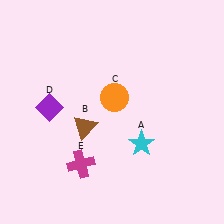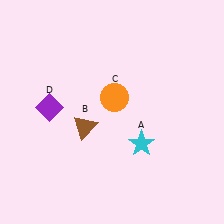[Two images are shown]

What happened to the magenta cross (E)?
The magenta cross (E) was removed in Image 2. It was in the bottom-left area of Image 1.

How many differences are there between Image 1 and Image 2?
There is 1 difference between the two images.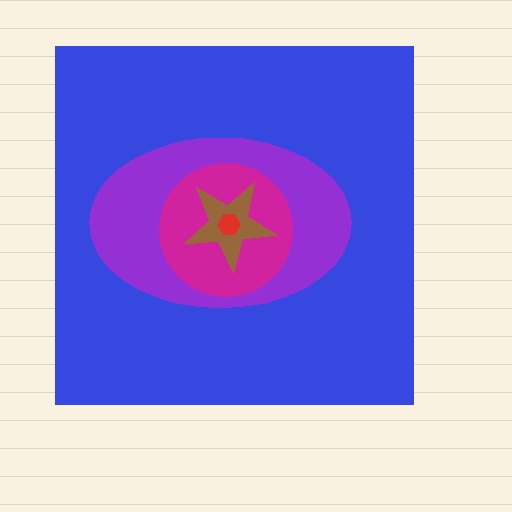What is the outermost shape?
The blue square.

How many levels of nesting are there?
5.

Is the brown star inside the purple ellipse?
Yes.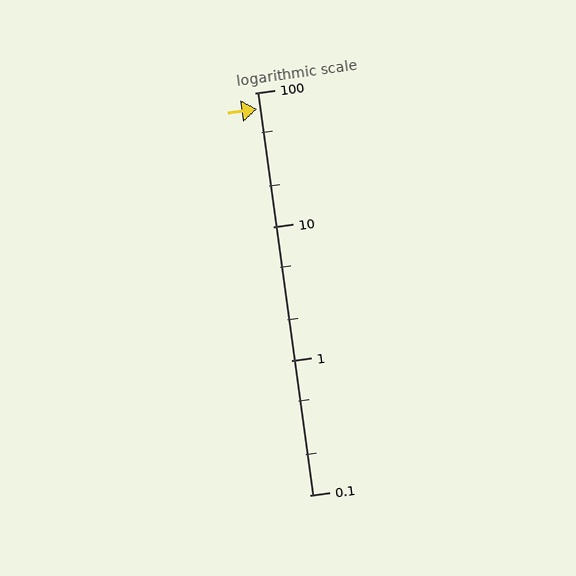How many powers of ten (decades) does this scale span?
The scale spans 3 decades, from 0.1 to 100.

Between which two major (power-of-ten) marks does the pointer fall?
The pointer is between 10 and 100.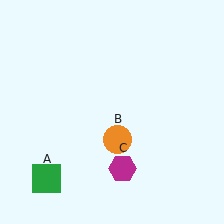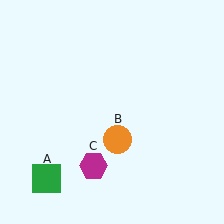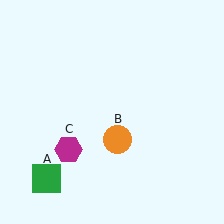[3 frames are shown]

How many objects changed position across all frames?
1 object changed position: magenta hexagon (object C).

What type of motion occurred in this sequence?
The magenta hexagon (object C) rotated clockwise around the center of the scene.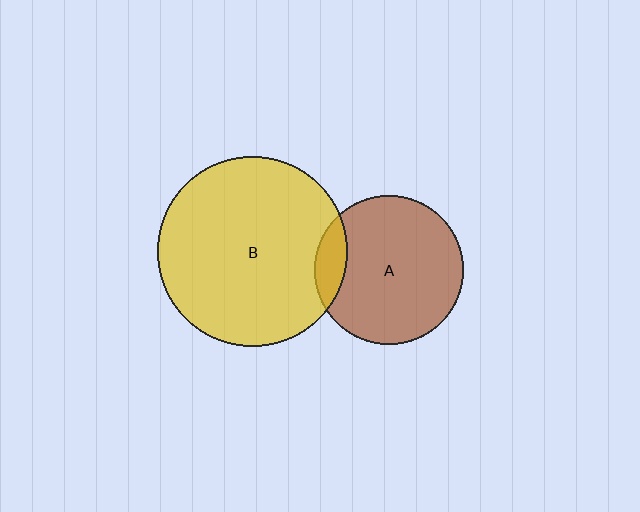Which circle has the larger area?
Circle B (yellow).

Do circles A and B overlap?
Yes.